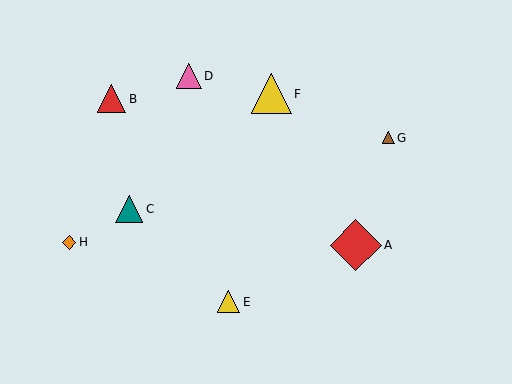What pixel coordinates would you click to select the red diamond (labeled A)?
Click at (356, 245) to select the red diamond A.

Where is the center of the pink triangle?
The center of the pink triangle is at (189, 76).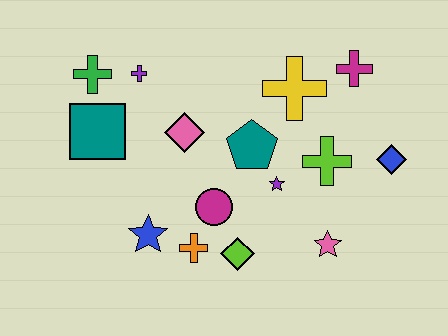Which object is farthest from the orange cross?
The magenta cross is farthest from the orange cross.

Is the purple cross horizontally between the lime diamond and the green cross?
Yes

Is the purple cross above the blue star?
Yes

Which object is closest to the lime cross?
The purple star is closest to the lime cross.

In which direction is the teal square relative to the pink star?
The teal square is to the left of the pink star.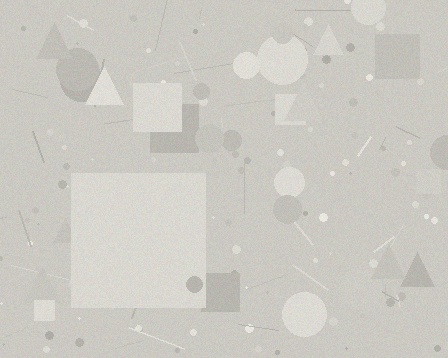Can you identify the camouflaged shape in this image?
The camouflaged shape is a square.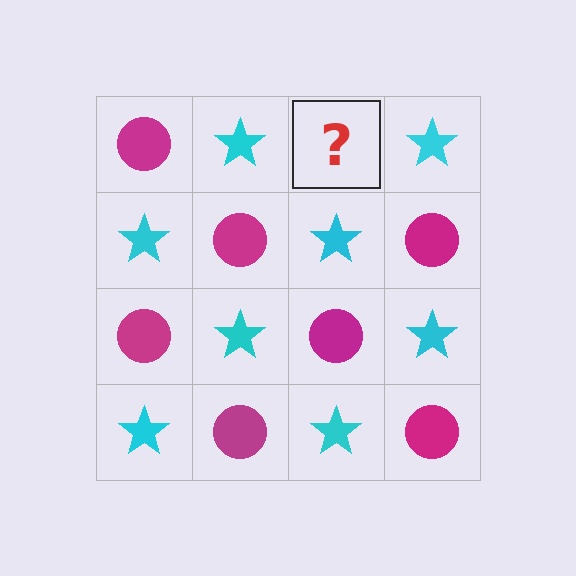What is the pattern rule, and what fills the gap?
The rule is that it alternates magenta circle and cyan star in a checkerboard pattern. The gap should be filled with a magenta circle.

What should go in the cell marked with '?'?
The missing cell should contain a magenta circle.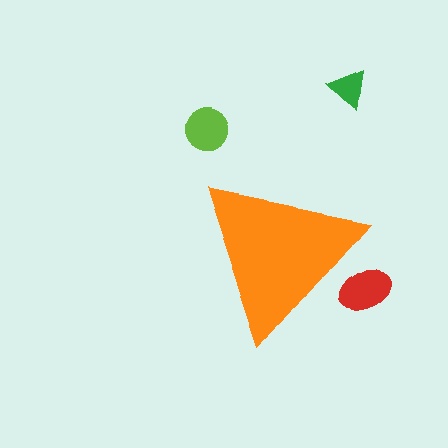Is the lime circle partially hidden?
No, the lime circle is fully visible.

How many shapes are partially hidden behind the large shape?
1 shape is partially hidden.